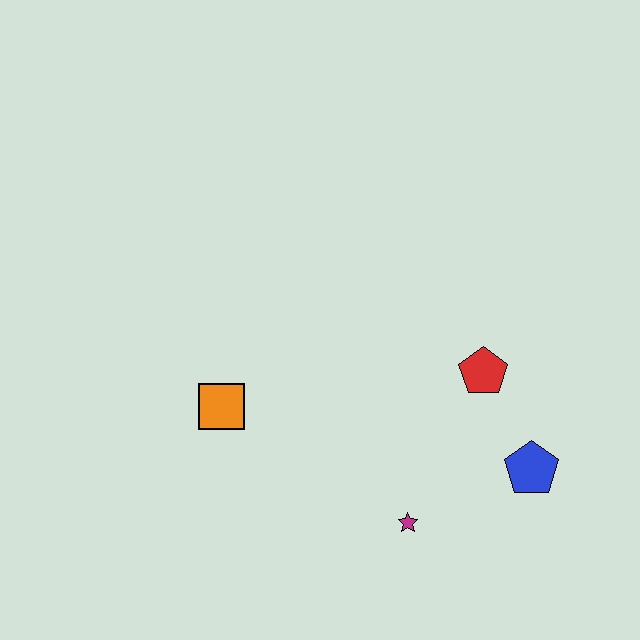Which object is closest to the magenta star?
The blue pentagon is closest to the magenta star.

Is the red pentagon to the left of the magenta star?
No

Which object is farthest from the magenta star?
The orange square is farthest from the magenta star.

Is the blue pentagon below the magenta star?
No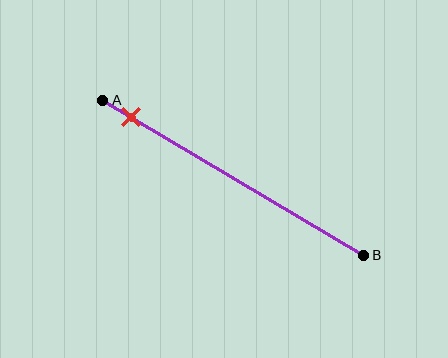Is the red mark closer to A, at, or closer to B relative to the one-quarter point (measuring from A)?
The red mark is closer to point A than the one-quarter point of segment AB.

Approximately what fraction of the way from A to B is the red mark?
The red mark is approximately 10% of the way from A to B.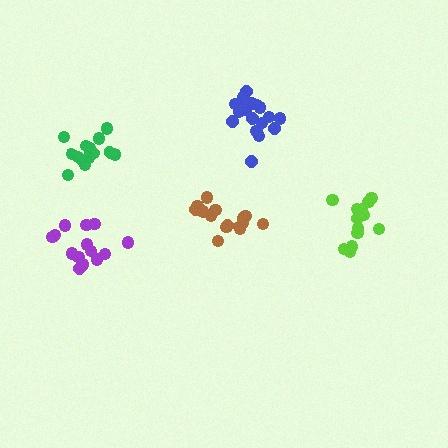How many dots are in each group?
Group 1: 15 dots, Group 2: 18 dots, Group 3: 14 dots, Group 4: 15 dots, Group 5: 14 dots (76 total).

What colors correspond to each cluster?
The clusters are colored: brown, blue, lime, green, purple.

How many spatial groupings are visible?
There are 5 spatial groupings.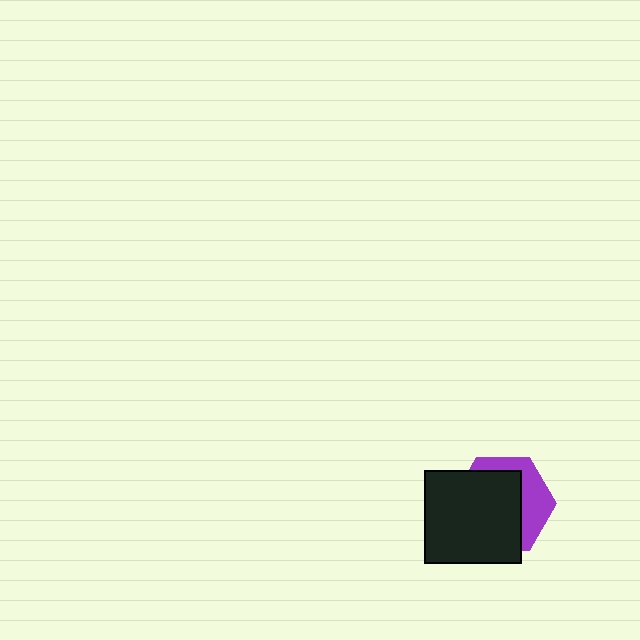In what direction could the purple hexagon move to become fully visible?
The purple hexagon could move toward the upper-right. That would shift it out from behind the black rectangle entirely.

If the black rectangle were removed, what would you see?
You would see the complete purple hexagon.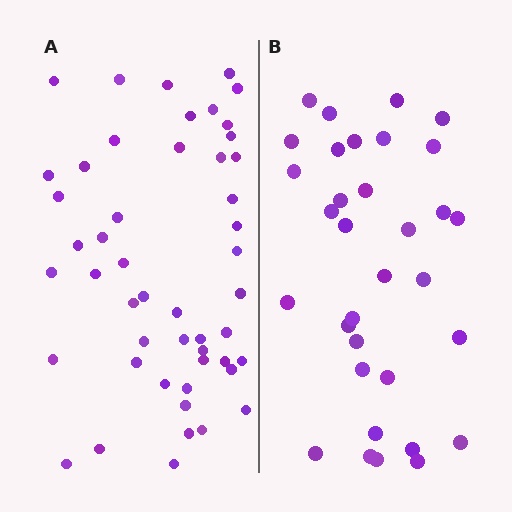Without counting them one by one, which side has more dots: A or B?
Region A (the left region) has more dots.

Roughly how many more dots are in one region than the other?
Region A has approximately 15 more dots than region B.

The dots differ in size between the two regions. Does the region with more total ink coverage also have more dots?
No. Region B has more total ink coverage because its dots are larger, but region A actually contains more individual dots. Total area can be misleading — the number of items is what matters here.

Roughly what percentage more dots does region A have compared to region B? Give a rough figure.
About 50% more.